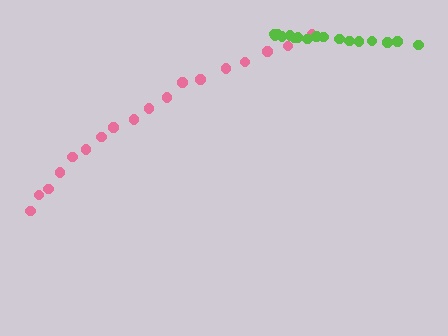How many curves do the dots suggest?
There are 2 distinct paths.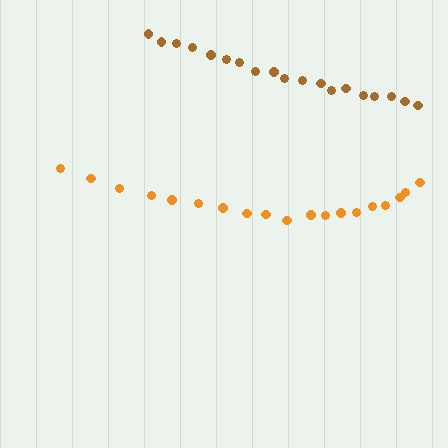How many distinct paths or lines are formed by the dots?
There are 2 distinct paths.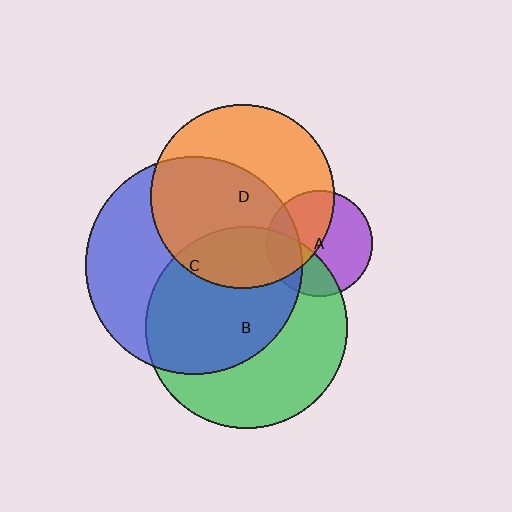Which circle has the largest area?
Circle C (blue).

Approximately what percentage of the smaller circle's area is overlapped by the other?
Approximately 55%.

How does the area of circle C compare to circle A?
Approximately 4.2 times.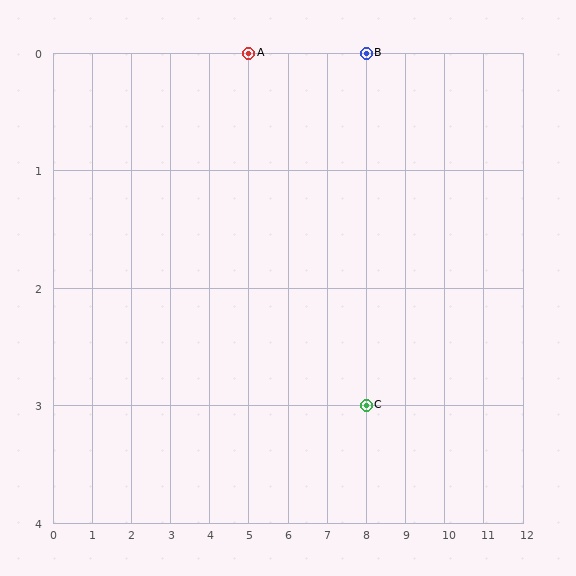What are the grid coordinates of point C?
Point C is at grid coordinates (8, 3).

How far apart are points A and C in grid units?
Points A and C are 3 columns and 3 rows apart (about 4.2 grid units diagonally).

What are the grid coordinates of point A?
Point A is at grid coordinates (5, 0).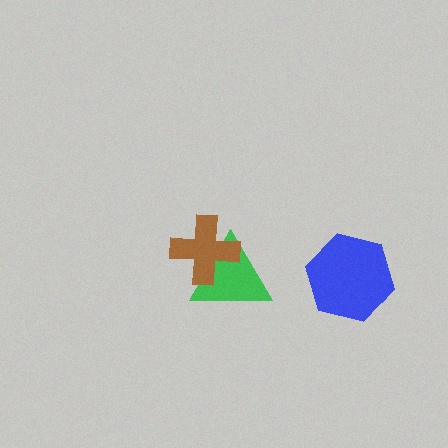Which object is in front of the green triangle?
The brown cross is in front of the green triangle.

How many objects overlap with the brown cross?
1 object overlaps with the brown cross.